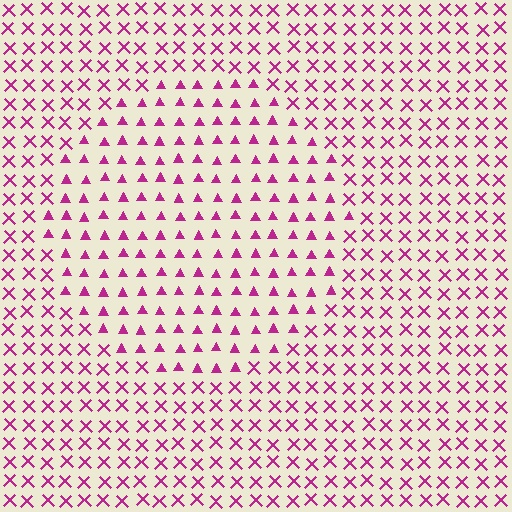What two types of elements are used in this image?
The image uses triangles inside the circle region and X marks outside it.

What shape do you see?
I see a circle.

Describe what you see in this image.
The image is filled with small magenta elements arranged in a uniform grid. A circle-shaped region contains triangles, while the surrounding area contains X marks. The boundary is defined purely by the change in element shape.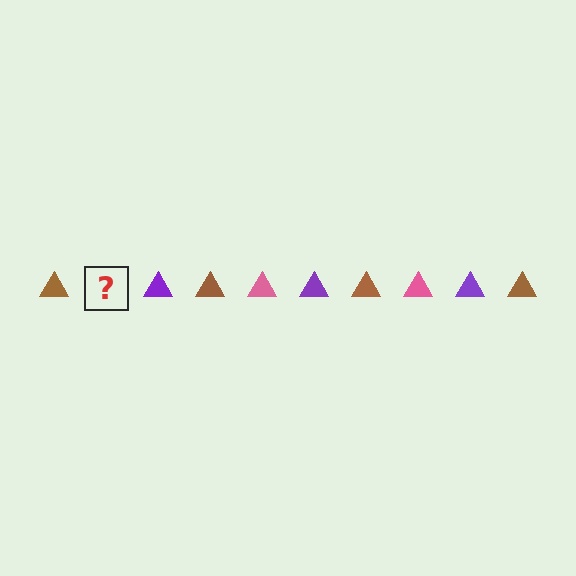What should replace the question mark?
The question mark should be replaced with a pink triangle.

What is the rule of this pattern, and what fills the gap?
The rule is that the pattern cycles through brown, pink, purple triangles. The gap should be filled with a pink triangle.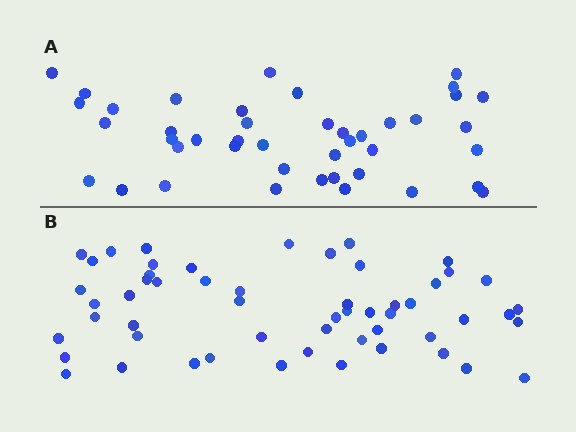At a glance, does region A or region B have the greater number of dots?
Region B (the bottom region) has more dots.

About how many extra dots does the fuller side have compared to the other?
Region B has roughly 12 or so more dots than region A.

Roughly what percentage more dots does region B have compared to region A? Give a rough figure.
About 30% more.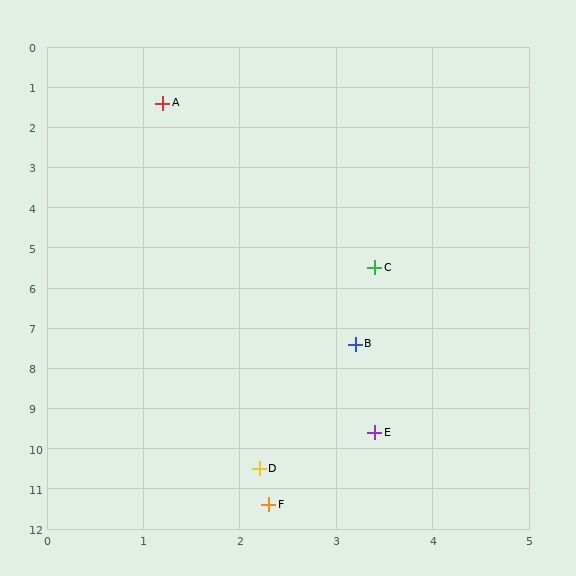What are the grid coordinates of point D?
Point D is at approximately (2.2, 10.5).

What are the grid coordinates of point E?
Point E is at approximately (3.4, 9.6).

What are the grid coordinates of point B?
Point B is at approximately (3.2, 7.4).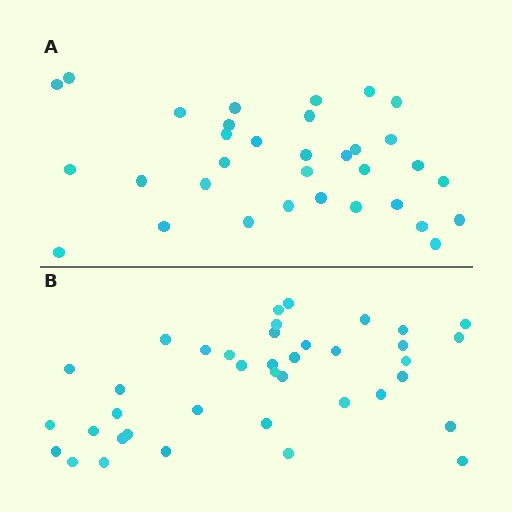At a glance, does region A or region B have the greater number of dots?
Region B (the bottom region) has more dots.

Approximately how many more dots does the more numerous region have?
Region B has about 6 more dots than region A.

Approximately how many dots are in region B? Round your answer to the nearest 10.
About 40 dots. (The exact count is 39, which rounds to 40.)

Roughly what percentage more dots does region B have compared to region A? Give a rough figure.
About 20% more.